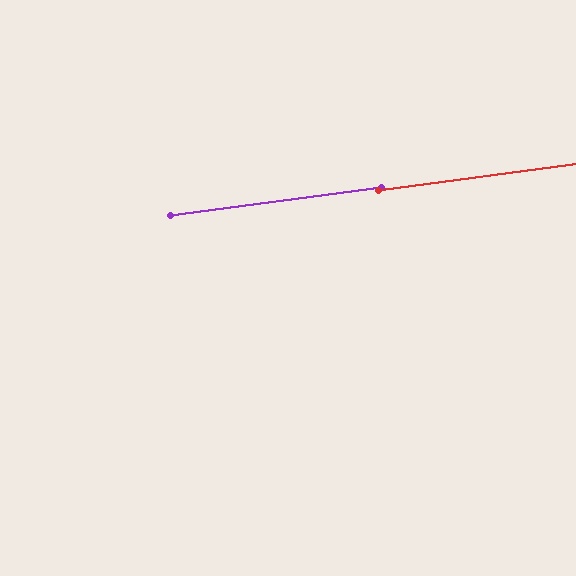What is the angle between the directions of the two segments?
Approximately 0 degrees.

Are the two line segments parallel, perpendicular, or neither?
Parallel — their directions differ by only 0.3°.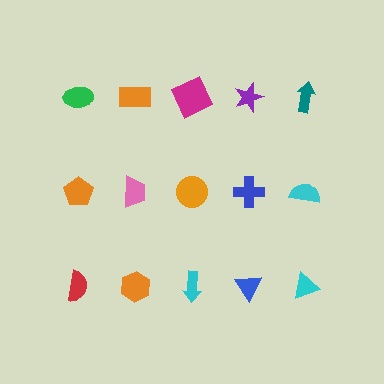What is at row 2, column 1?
An orange pentagon.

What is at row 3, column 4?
A blue triangle.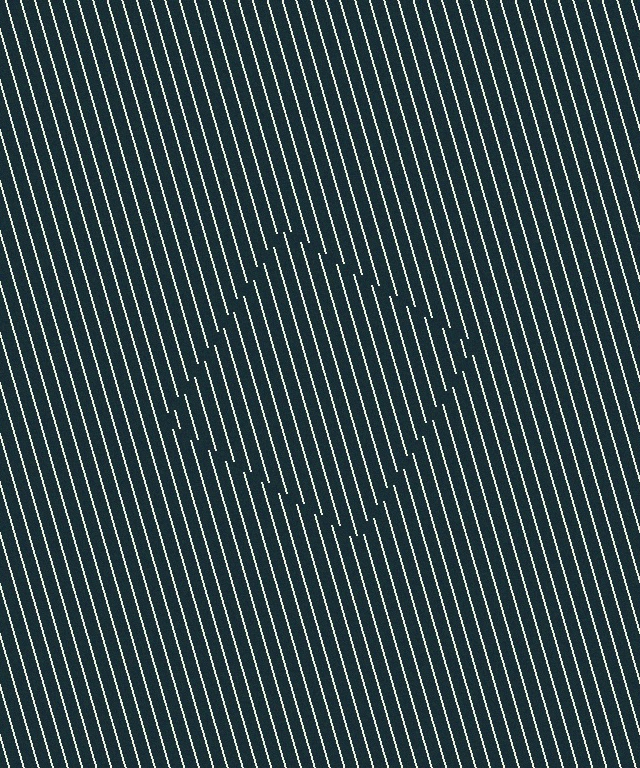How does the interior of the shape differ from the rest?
The interior of the shape contains the same grating, shifted by half a period — the contour is defined by the phase discontinuity where line-ends from the inner and outer gratings abut.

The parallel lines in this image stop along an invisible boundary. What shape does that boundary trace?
An illusory square. The interior of the shape contains the same grating, shifted by half a period — the contour is defined by the phase discontinuity where line-ends from the inner and outer gratings abut.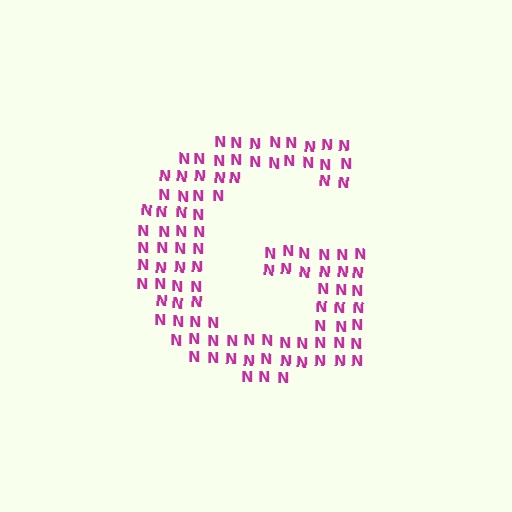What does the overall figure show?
The overall figure shows the letter G.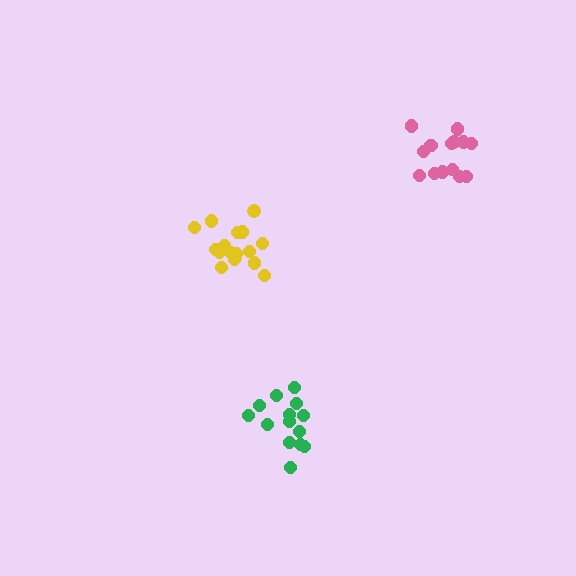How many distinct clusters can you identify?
There are 3 distinct clusters.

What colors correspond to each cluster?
The clusters are colored: yellow, green, pink.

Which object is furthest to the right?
The pink cluster is rightmost.